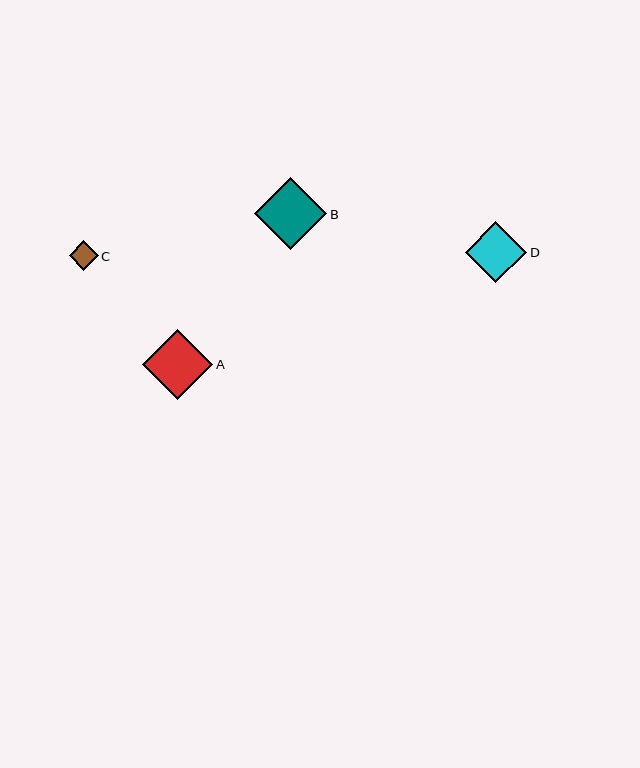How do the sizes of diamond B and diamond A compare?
Diamond B and diamond A are approximately the same size.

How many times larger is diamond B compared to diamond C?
Diamond B is approximately 2.5 times the size of diamond C.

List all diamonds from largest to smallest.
From largest to smallest: B, A, D, C.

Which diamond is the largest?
Diamond B is the largest with a size of approximately 72 pixels.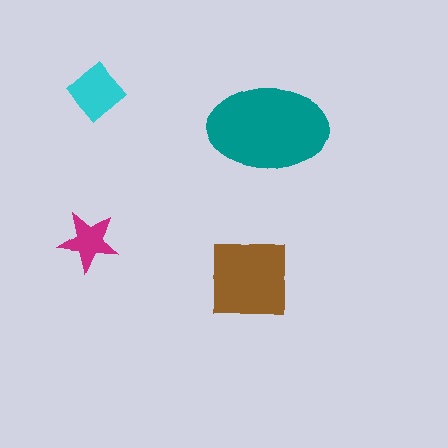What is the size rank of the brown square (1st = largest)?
2nd.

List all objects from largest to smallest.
The teal ellipse, the brown square, the cyan diamond, the magenta star.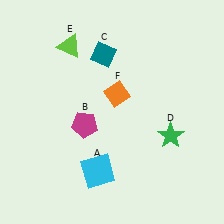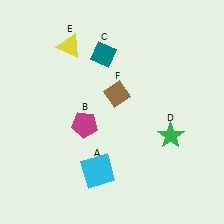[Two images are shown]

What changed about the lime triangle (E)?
In Image 1, E is lime. In Image 2, it changed to yellow.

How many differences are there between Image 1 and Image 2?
There are 2 differences between the two images.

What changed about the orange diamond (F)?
In Image 1, F is orange. In Image 2, it changed to brown.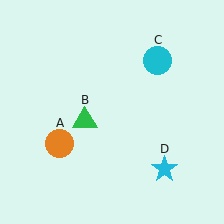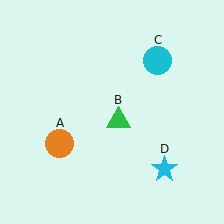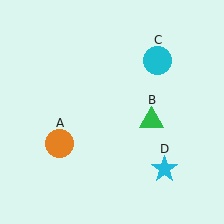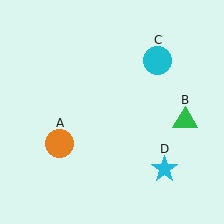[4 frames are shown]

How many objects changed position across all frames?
1 object changed position: green triangle (object B).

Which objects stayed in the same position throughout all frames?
Orange circle (object A) and cyan circle (object C) and cyan star (object D) remained stationary.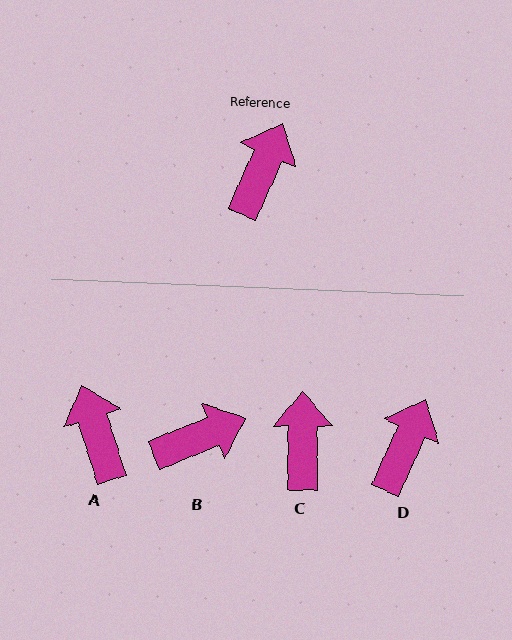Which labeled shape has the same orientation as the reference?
D.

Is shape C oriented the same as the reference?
No, it is off by about 24 degrees.